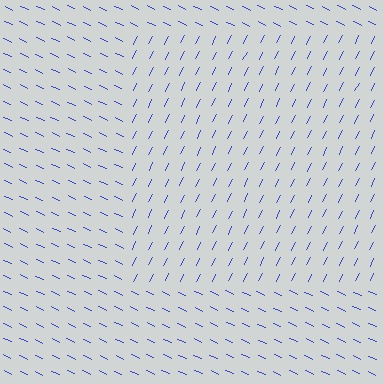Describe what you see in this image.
The image is filled with small blue line segments. A rectangle region in the image has lines oriented differently from the surrounding lines, creating a visible texture boundary.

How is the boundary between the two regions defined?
The boundary is defined purely by a change in line orientation (approximately 88 degrees difference). All lines are the same color and thickness.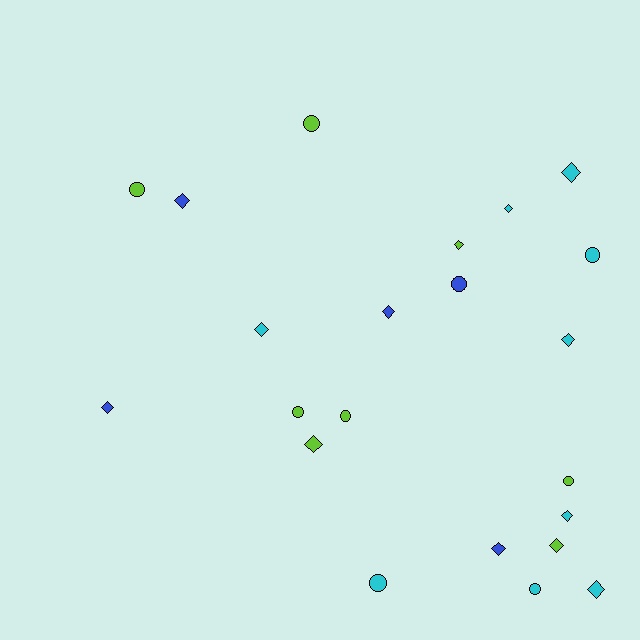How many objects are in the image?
There are 22 objects.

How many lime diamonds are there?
There are 3 lime diamonds.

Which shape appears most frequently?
Diamond, with 13 objects.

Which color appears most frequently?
Cyan, with 9 objects.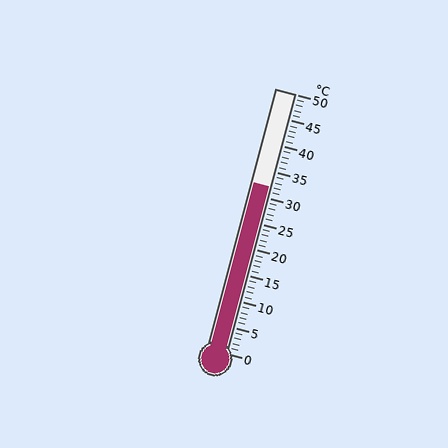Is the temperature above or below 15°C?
The temperature is above 15°C.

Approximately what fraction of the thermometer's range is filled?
The thermometer is filled to approximately 65% of its range.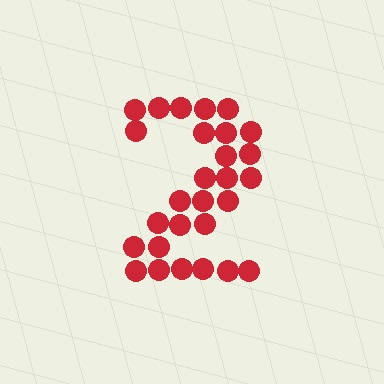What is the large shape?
The large shape is the digit 2.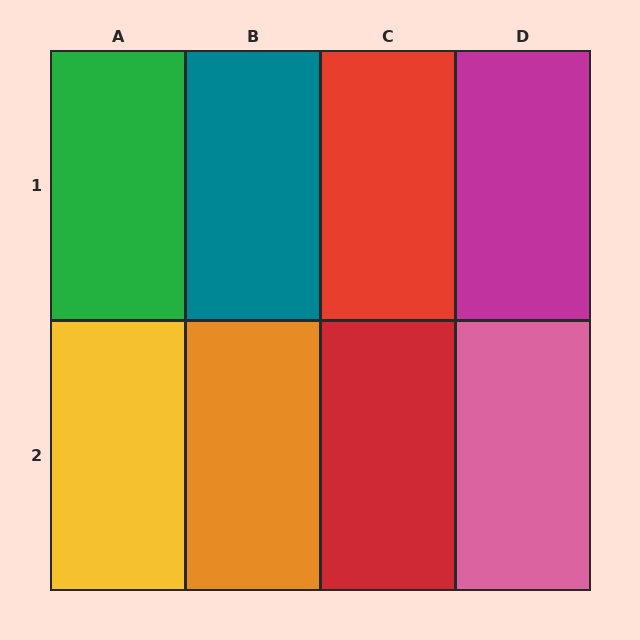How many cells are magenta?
1 cell is magenta.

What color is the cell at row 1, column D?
Magenta.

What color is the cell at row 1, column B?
Teal.